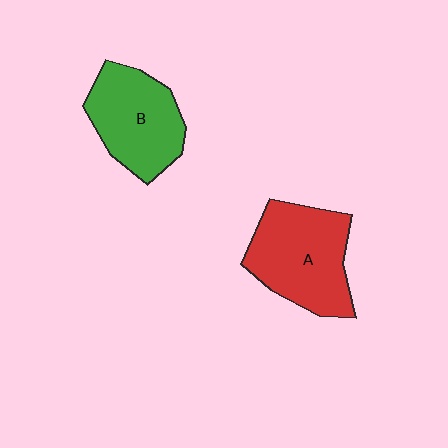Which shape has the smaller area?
Shape B (green).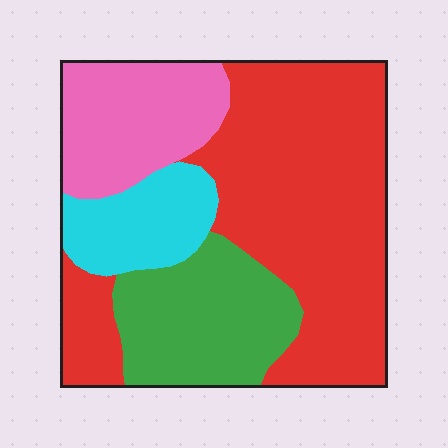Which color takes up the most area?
Red, at roughly 50%.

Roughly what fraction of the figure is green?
Green takes up between a sixth and a third of the figure.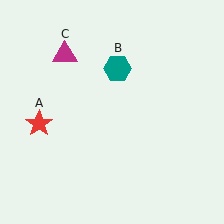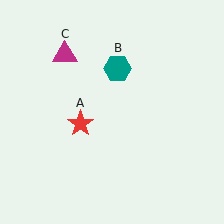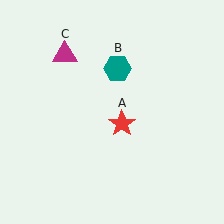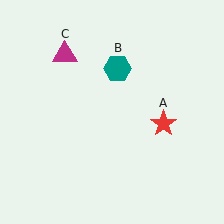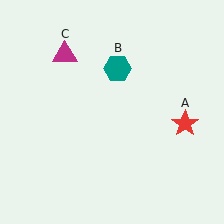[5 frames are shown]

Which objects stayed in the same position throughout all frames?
Teal hexagon (object B) and magenta triangle (object C) remained stationary.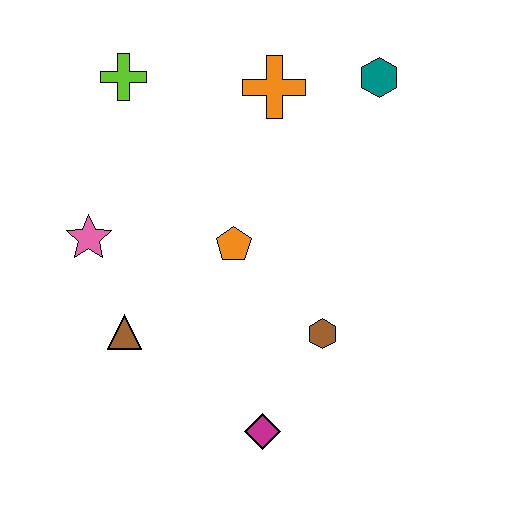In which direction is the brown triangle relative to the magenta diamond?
The brown triangle is to the left of the magenta diamond.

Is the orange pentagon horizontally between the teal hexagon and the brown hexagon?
No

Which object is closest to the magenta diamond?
The brown hexagon is closest to the magenta diamond.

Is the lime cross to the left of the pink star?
No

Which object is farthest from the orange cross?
The magenta diamond is farthest from the orange cross.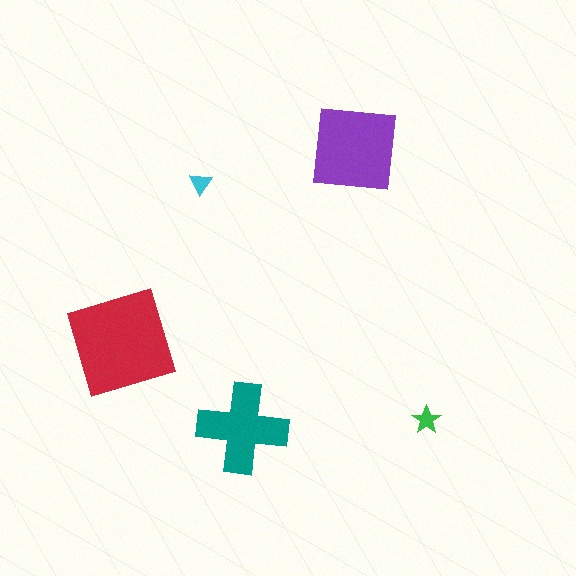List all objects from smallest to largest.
The cyan triangle, the green star, the teal cross, the purple square, the red diamond.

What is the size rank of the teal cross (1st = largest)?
3rd.